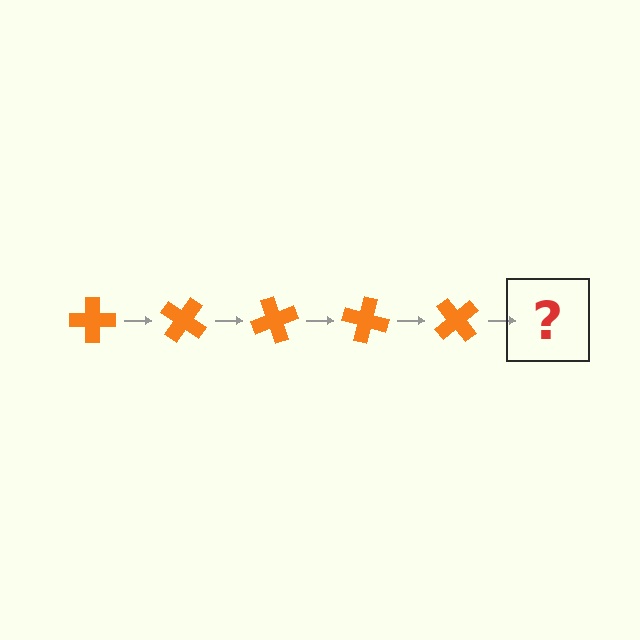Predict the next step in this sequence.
The next step is an orange cross rotated 175 degrees.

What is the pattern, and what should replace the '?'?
The pattern is that the cross rotates 35 degrees each step. The '?' should be an orange cross rotated 175 degrees.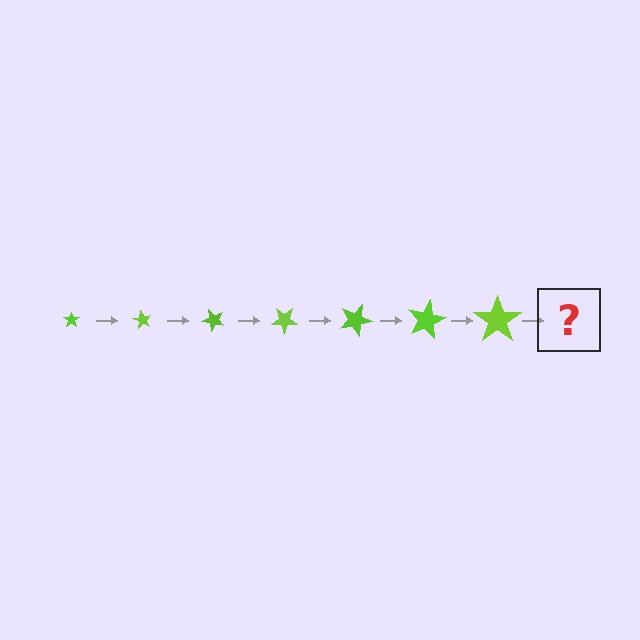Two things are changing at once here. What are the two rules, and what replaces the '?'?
The two rules are that the star grows larger each step and it rotates 60 degrees each step. The '?' should be a star, larger than the previous one and rotated 420 degrees from the start.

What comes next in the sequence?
The next element should be a star, larger than the previous one and rotated 420 degrees from the start.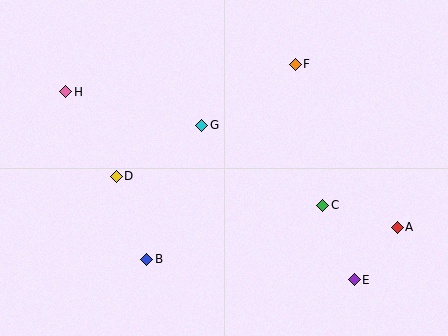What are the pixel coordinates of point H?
Point H is at (66, 92).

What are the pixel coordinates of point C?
Point C is at (323, 205).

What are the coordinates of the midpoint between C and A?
The midpoint between C and A is at (360, 216).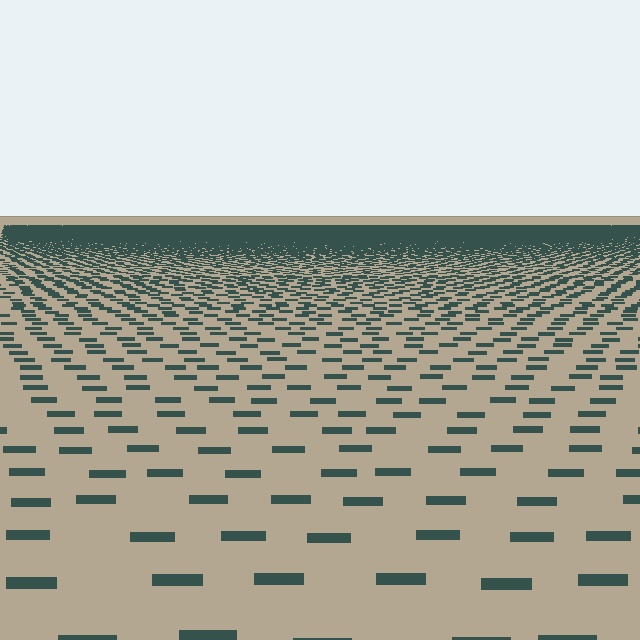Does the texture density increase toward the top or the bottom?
Density increases toward the top.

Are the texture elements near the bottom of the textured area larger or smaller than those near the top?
Larger. Near the bottom, elements are closer to the viewer and appear at a bigger on-screen size.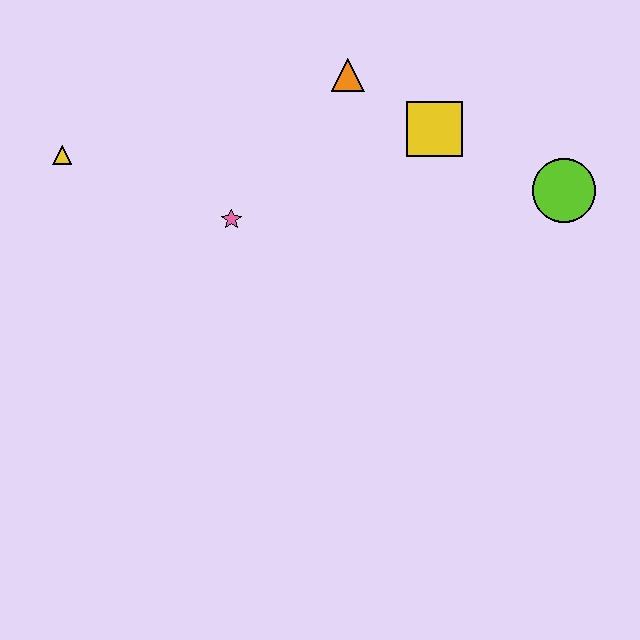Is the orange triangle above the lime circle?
Yes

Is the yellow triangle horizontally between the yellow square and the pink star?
No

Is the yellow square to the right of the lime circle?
No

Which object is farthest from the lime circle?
The yellow triangle is farthest from the lime circle.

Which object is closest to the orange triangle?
The yellow square is closest to the orange triangle.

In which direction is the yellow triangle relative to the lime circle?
The yellow triangle is to the left of the lime circle.